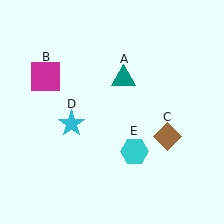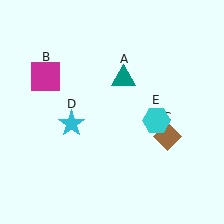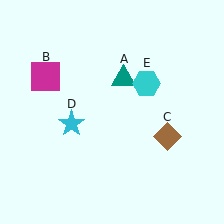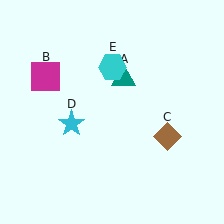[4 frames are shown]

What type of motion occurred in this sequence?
The cyan hexagon (object E) rotated counterclockwise around the center of the scene.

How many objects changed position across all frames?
1 object changed position: cyan hexagon (object E).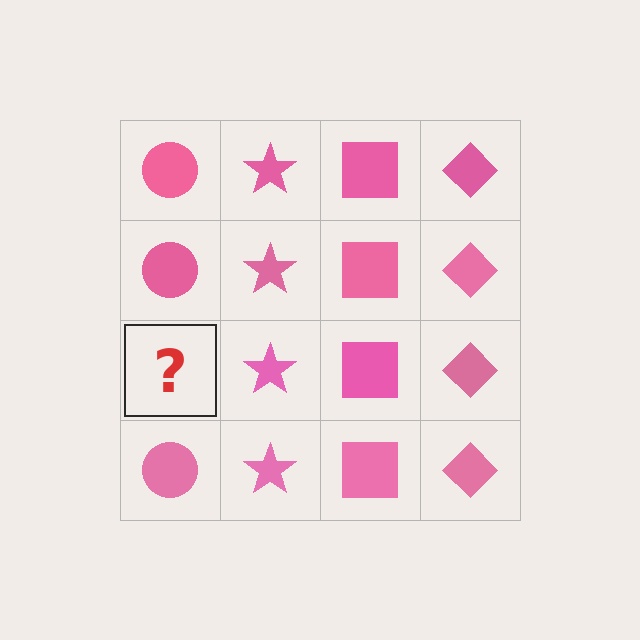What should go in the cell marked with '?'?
The missing cell should contain a pink circle.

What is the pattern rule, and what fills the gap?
The rule is that each column has a consistent shape. The gap should be filled with a pink circle.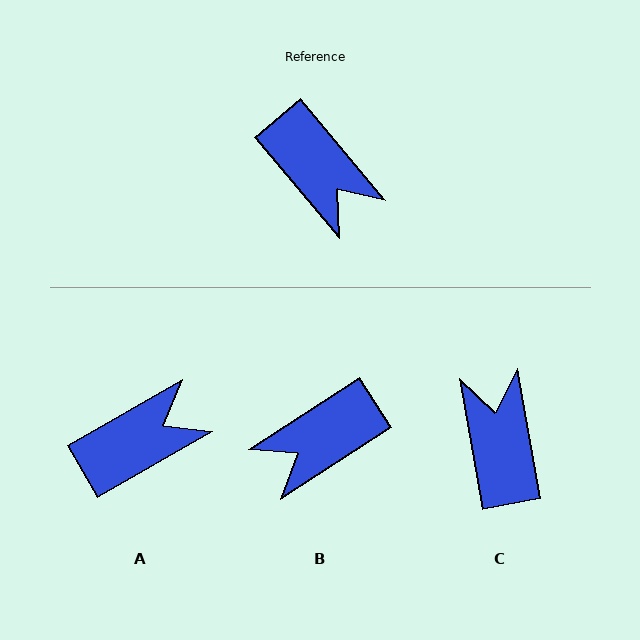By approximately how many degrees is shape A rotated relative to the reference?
Approximately 80 degrees counter-clockwise.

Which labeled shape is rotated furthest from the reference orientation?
C, about 150 degrees away.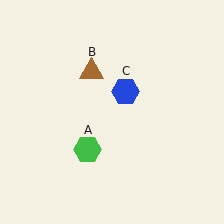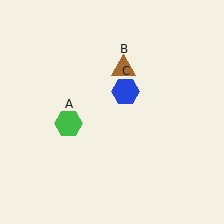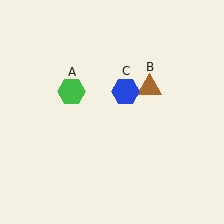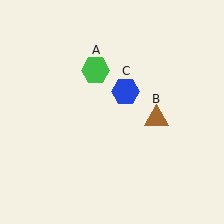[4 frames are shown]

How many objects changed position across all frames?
2 objects changed position: green hexagon (object A), brown triangle (object B).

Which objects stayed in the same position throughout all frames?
Blue hexagon (object C) remained stationary.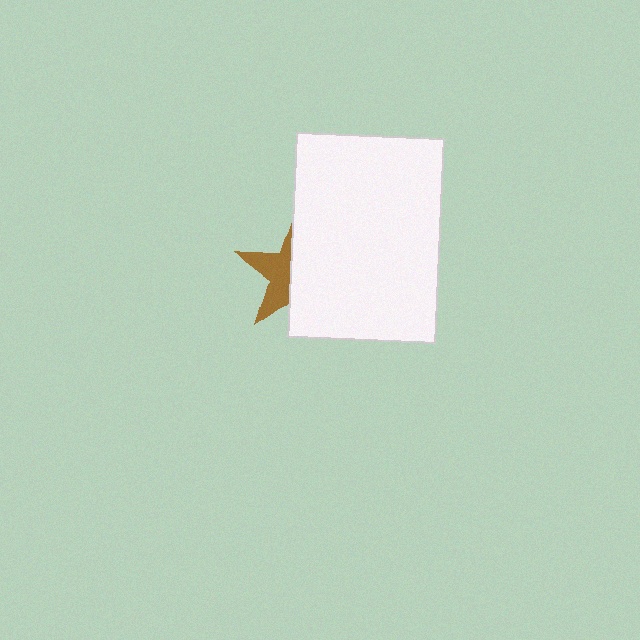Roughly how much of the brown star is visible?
A small part of it is visible (roughly 41%).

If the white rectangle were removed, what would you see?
You would see the complete brown star.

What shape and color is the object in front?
The object in front is a white rectangle.